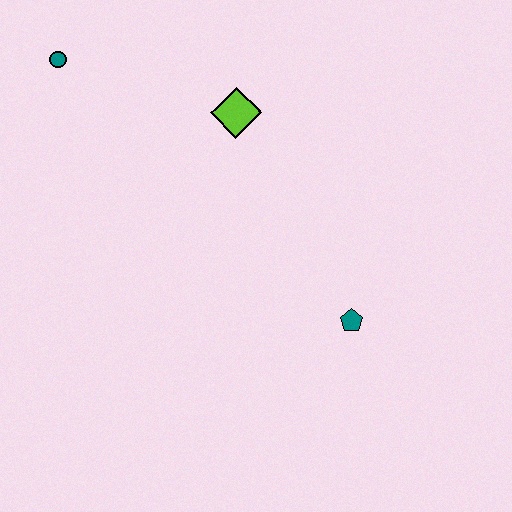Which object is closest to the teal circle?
The lime diamond is closest to the teal circle.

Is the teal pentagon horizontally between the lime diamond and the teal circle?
No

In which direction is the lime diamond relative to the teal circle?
The lime diamond is to the right of the teal circle.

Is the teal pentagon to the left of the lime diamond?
No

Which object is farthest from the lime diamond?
The teal pentagon is farthest from the lime diamond.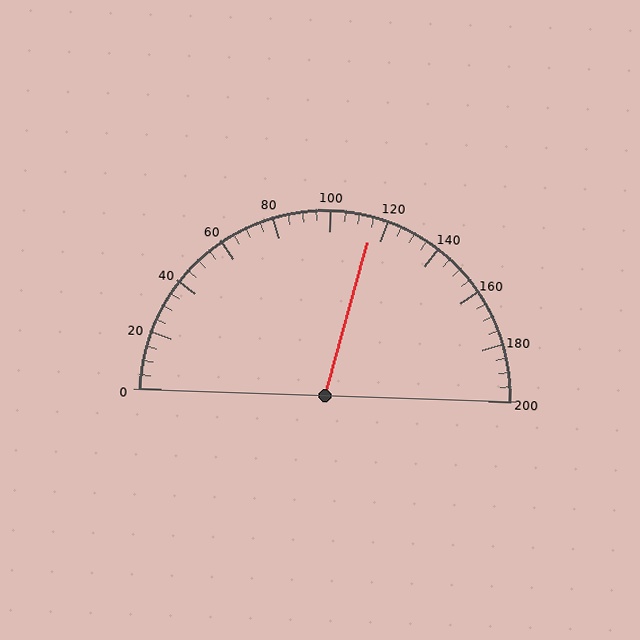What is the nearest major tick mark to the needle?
The nearest major tick mark is 120.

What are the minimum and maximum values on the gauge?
The gauge ranges from 0 to 200.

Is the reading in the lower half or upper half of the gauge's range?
The reading is in the upper half of the range (0 to 200).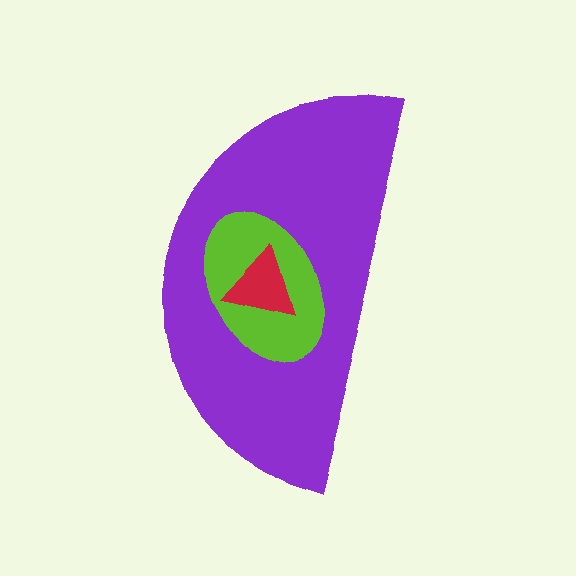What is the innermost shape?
The red triangle.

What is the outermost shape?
The purple semicircle.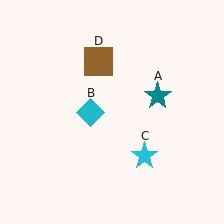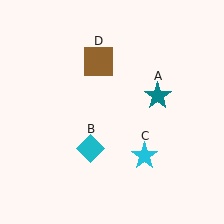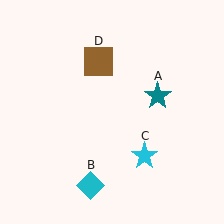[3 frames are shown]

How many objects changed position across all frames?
1 object changed position: cyan diamond (object B).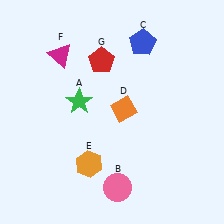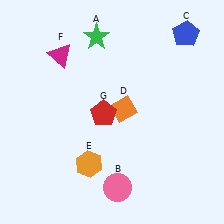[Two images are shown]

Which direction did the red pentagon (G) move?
The red pentagon (G) moved down.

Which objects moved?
The objects that moved are: the green star (A), the blue pentagon (C), the red pentagon (G).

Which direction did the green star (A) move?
The green star (A) moved up.